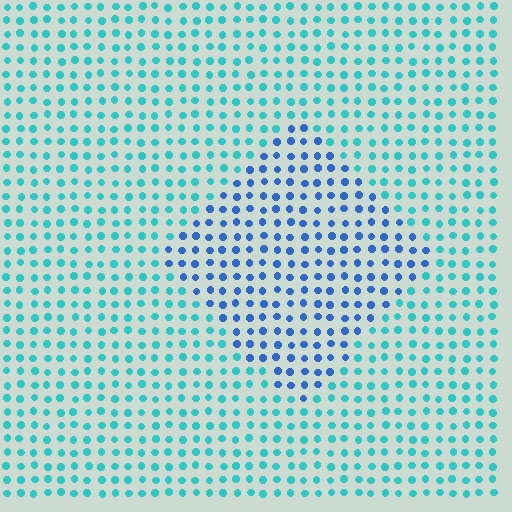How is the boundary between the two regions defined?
The boundary is defined purely by a slight shift in hue (about 40 degrees). Spacing, size, and orientation are identical on both sides.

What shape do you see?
I see a diamond.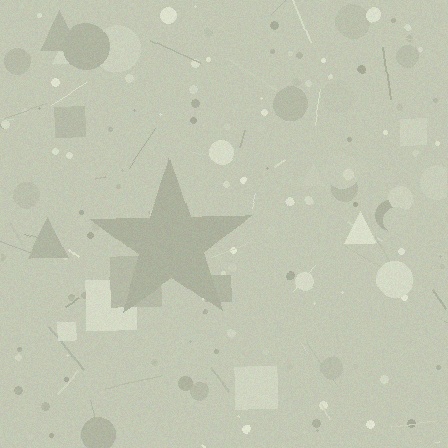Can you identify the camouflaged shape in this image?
The camouflaged shape is a star.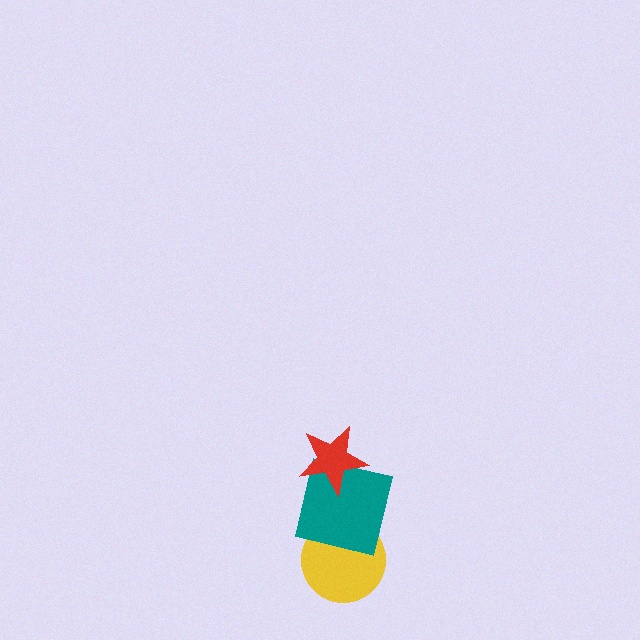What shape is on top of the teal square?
The red star is on top of the teal square.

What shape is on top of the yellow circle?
The teal square is on top of the yellow circle.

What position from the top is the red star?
The red star is 1st from the top.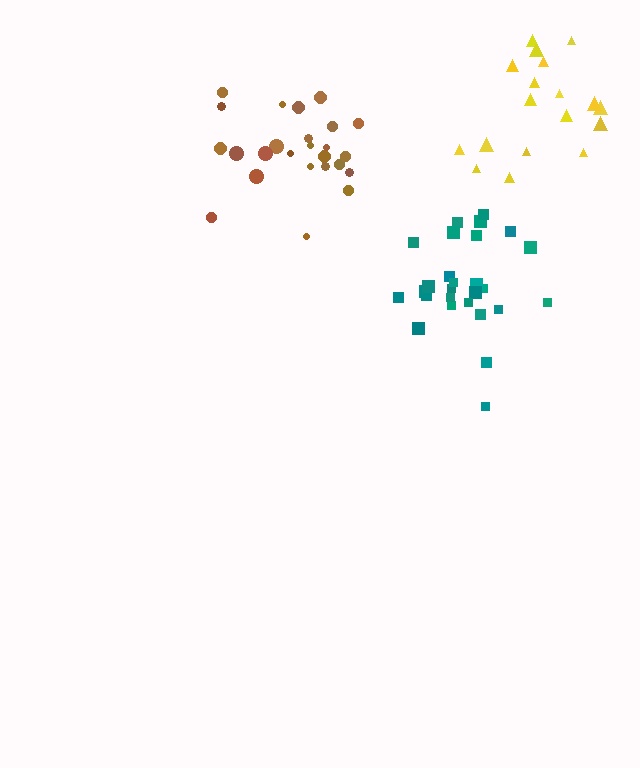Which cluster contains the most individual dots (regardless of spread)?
Teal (27).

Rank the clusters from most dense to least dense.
teal, brown, yellow.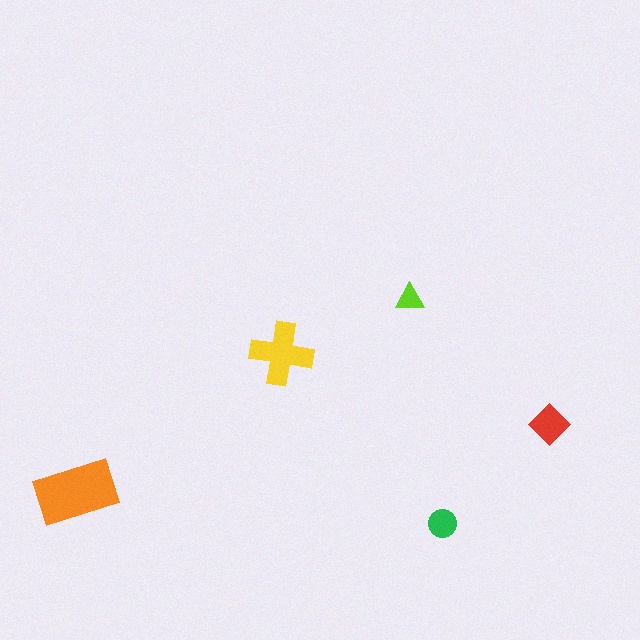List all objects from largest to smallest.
The orange rectangle, the yellow cross, the red diamond, the green circle, the lime triangle.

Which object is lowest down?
The green circle is bottommost.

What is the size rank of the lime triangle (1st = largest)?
5th.